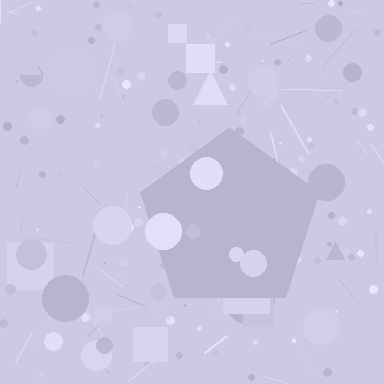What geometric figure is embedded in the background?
A pentagon is embedded in the background.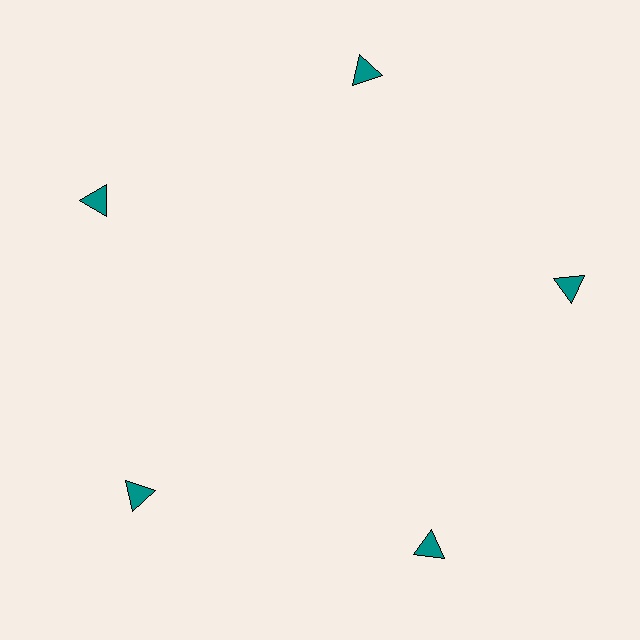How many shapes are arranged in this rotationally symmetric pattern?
There are 5 shapes, arranged in 5 groups of 1.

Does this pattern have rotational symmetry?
Yes, this pattern has 5-fold rotational symmetry. It looks the same after rotating 72 degrees around the center.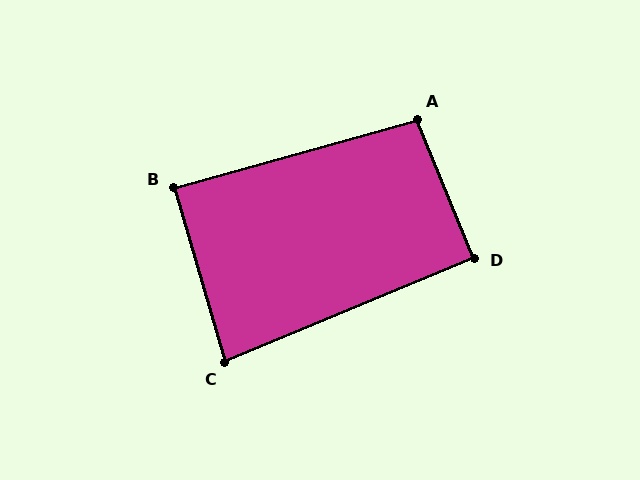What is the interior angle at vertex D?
Approximately 91 degrees (approximately right).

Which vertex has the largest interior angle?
A, at approximately 96 degrees.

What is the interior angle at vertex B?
Approximately 89 degrees (approximately right).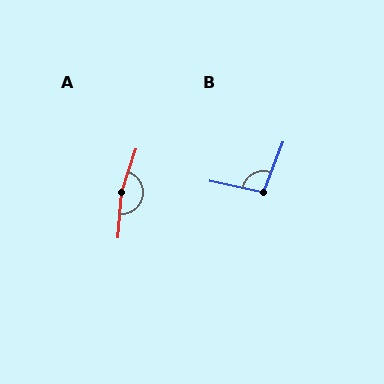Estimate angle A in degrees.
Approximately 166 degrees.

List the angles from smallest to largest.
B (99°), A (166°).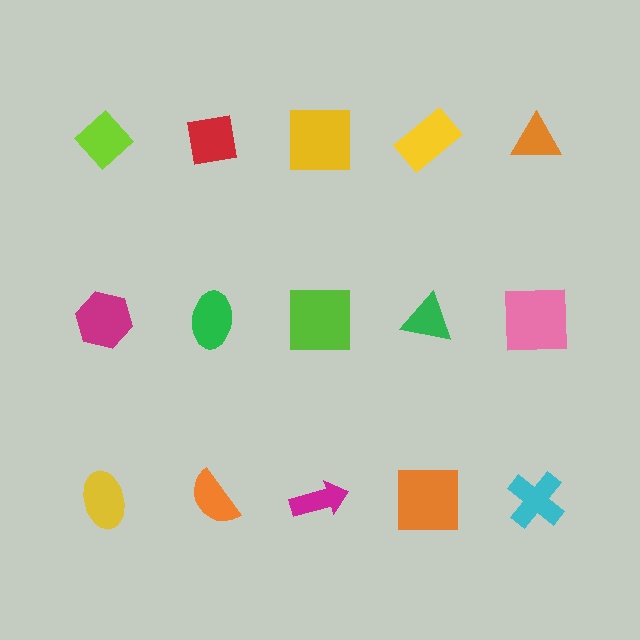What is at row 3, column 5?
A cyan cross.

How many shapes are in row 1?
5 shapes.